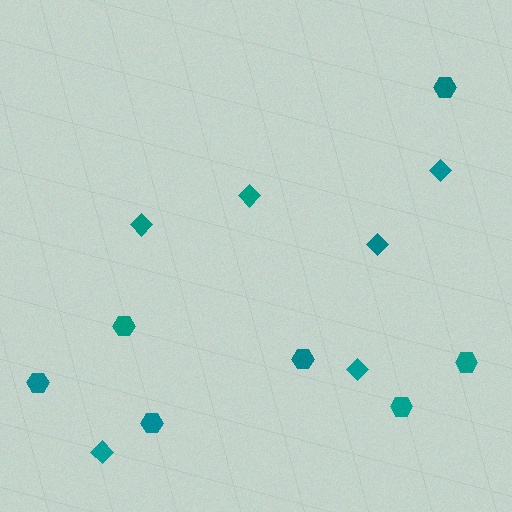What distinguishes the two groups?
There are 2 groups: one group of hexagons (7) and one group of diamonds (6).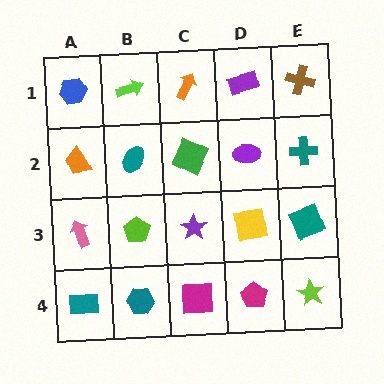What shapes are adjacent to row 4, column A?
A pink arrow (row 3, column A), a teal hexagon (row 4, column B).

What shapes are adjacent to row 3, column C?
A green square (row 2, column C), a magenta square (row 4, column C), a lime pentagon (row 3, column B), a yellow square (row 3, column D).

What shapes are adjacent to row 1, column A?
An orange trapezoid (row 2, column A), a lime arrow (row 1, column B).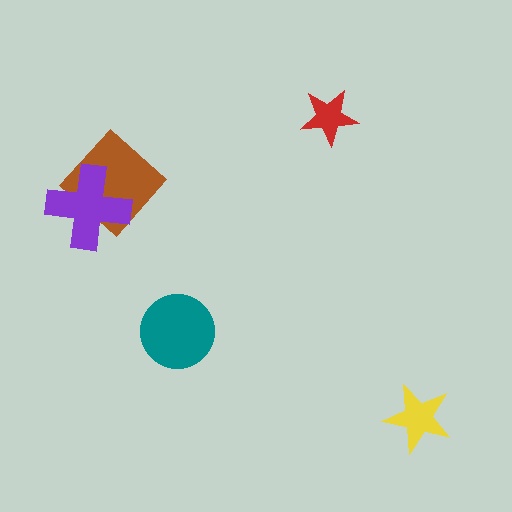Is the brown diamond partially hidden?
Yes, it is partially covered by another shape.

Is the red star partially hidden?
No, no other shape covers it.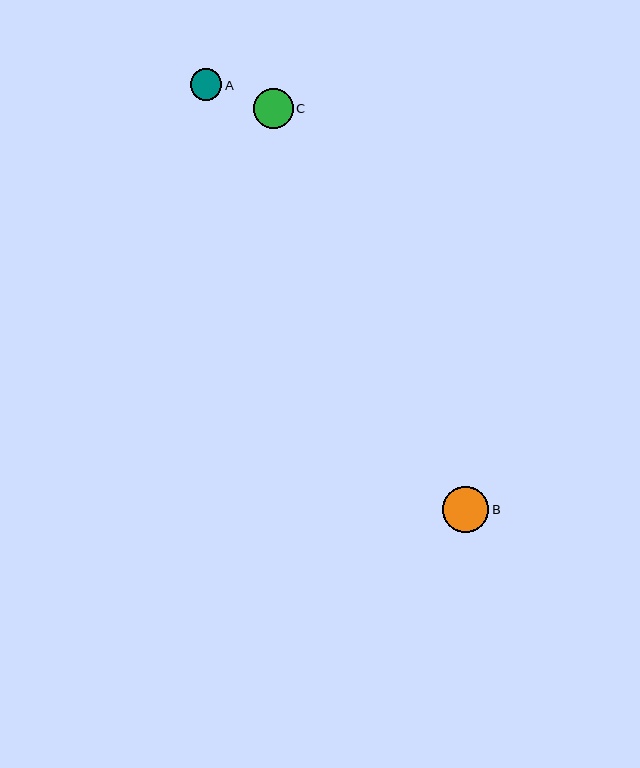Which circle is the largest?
Circle B is the largest with a size of approximately 46 pixels.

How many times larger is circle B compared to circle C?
Circle B is approximately 1.2 times the size of circle C.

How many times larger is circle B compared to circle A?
Circle B is approximately 1.4 times the size of circle A.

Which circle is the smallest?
Circle A is the smallest with a size of approximately 32 pixels.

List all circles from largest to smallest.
From largest to smallest: B, C, A.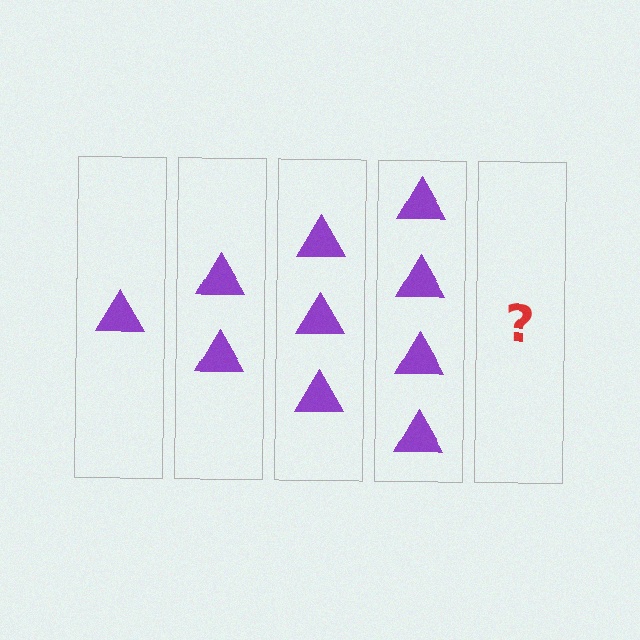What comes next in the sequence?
The next element should be 5 triangles.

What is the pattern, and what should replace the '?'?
The pattern is that each step adds one more triangle. The '?' should be 5 triangles.